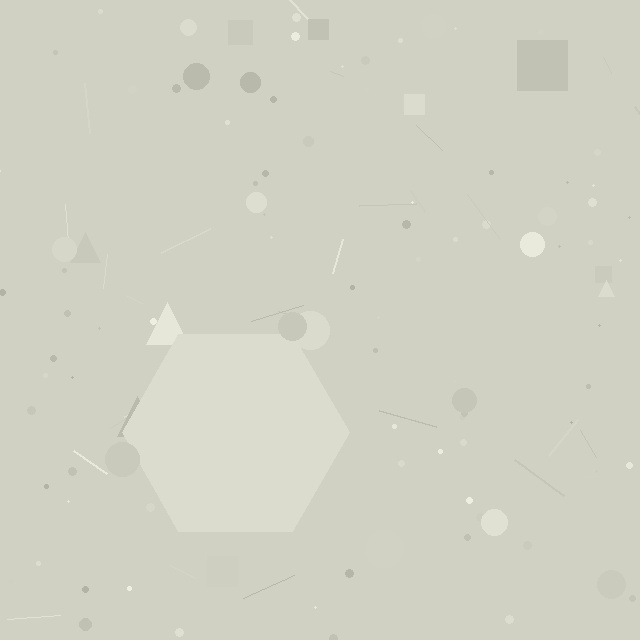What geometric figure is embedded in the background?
A hexagon is embedded in the background.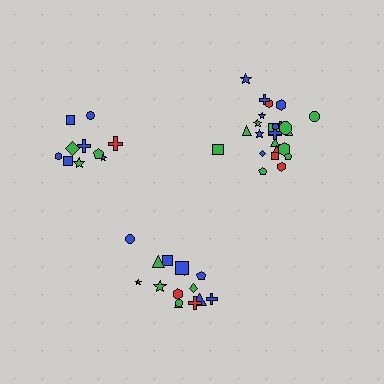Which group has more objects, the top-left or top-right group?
The top-right group.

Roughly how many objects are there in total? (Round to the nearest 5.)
Roughly 50 objects in total.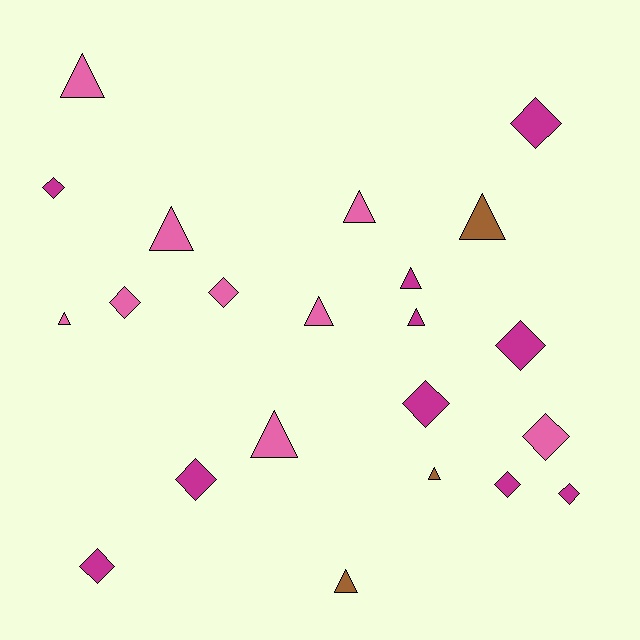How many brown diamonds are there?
There are no brown diamonds.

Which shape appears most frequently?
Diamond, with 11 objects.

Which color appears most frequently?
Magenta, with 10 objects.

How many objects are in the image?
There are 22 objects.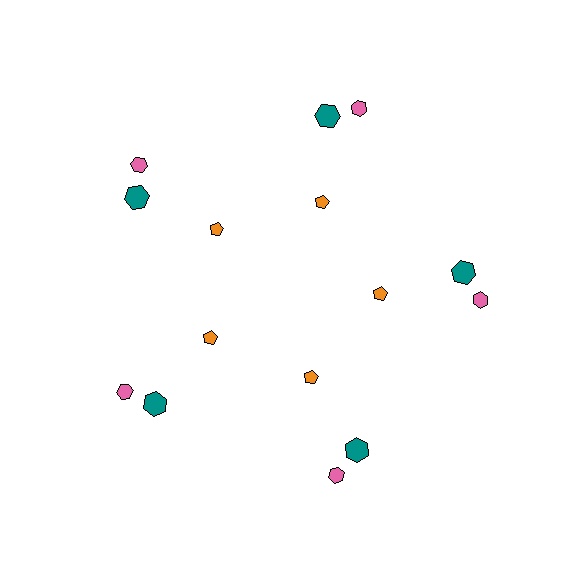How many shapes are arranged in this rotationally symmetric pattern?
There are 15 shapes, arranged in 5 groups of 3.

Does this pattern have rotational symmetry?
Yes, this pattern has 5-fold rotational symmetry. It looks the same after rotating 72 degrees around the center.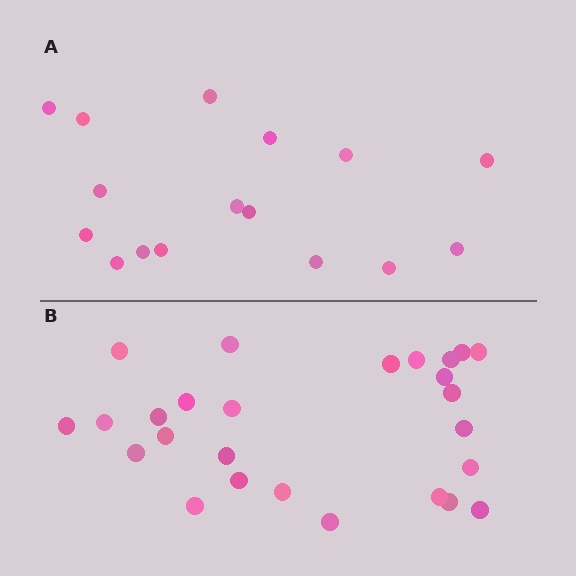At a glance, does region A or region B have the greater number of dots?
Region B (the bottom region) has more dots.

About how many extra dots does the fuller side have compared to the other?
Region B has roughly 10 or so more dots than region A.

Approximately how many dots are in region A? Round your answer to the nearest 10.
About 20 dots. (The exact count is 16, which rounds to 20.)